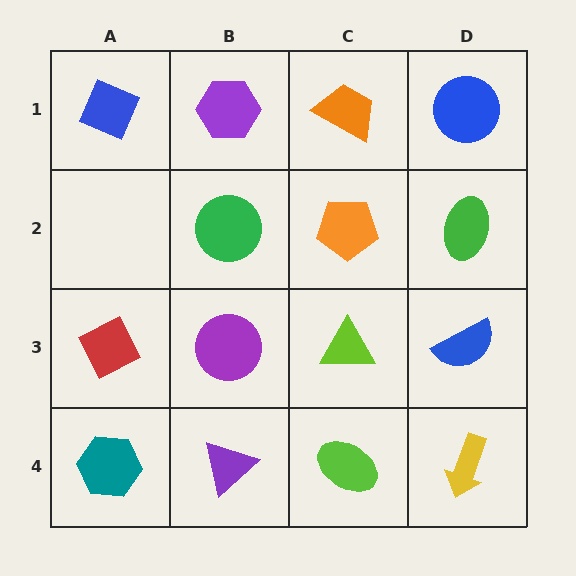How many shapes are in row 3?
4 shapes.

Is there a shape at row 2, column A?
No, that cell is empty.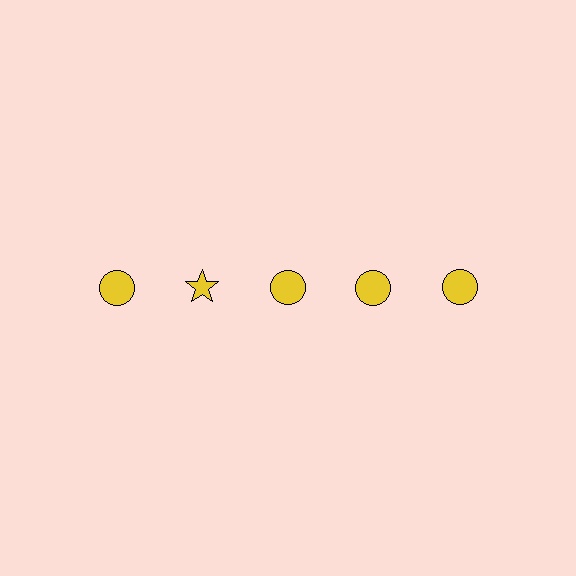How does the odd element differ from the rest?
It has a different shape: star instead of circle.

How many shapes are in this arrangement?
There are 5 shapes arranged in a grid pattern.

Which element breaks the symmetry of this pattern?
The yellow star in the top row, second from left column breaks the symmetry. All other shapes are yellow circles.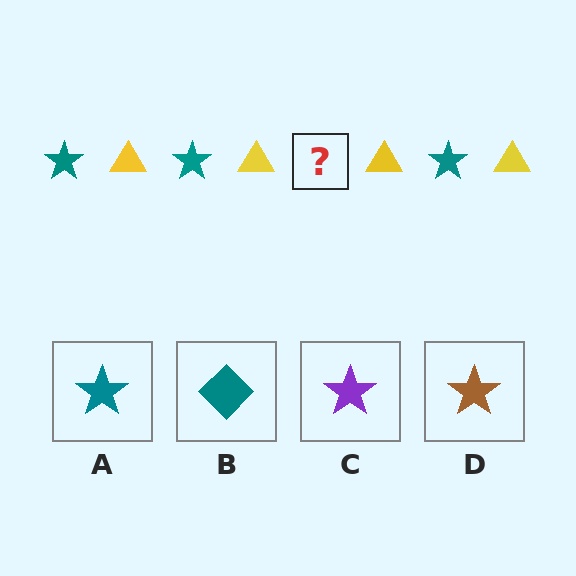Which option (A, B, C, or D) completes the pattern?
A.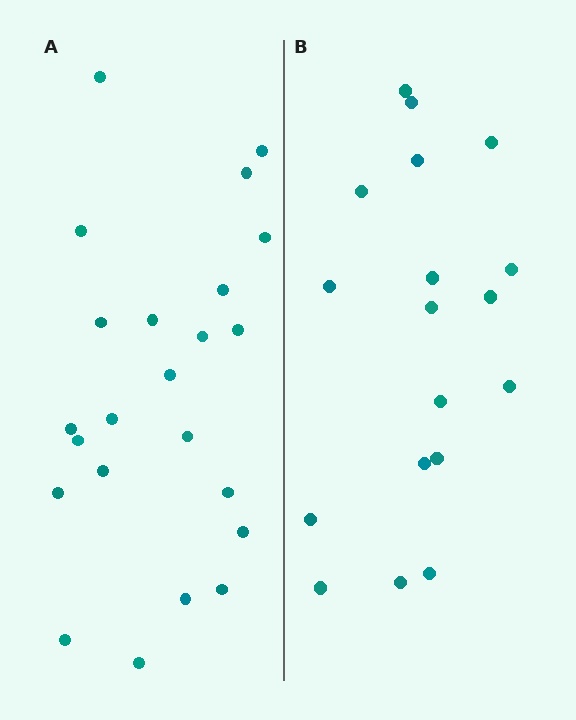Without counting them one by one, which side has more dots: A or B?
Region A (the left region) has more dots.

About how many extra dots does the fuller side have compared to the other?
Region A has about 5 more dots than region B.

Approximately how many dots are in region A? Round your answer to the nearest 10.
About 20 dots. (The exact count is 23, which rounds to 20.)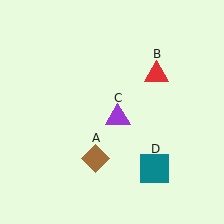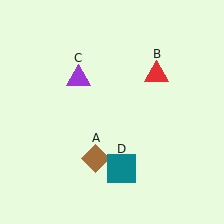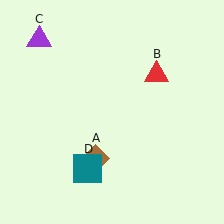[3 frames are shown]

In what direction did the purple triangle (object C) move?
The purple triangle (object C) moved up and to the left.